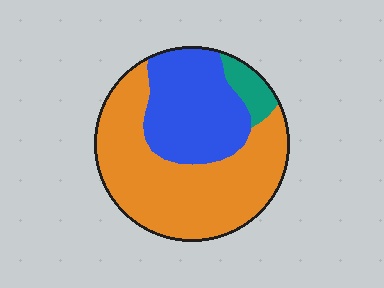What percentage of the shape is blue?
Blue covers around 35% of the shape.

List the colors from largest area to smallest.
From largest to smallest: orange, blue, teal.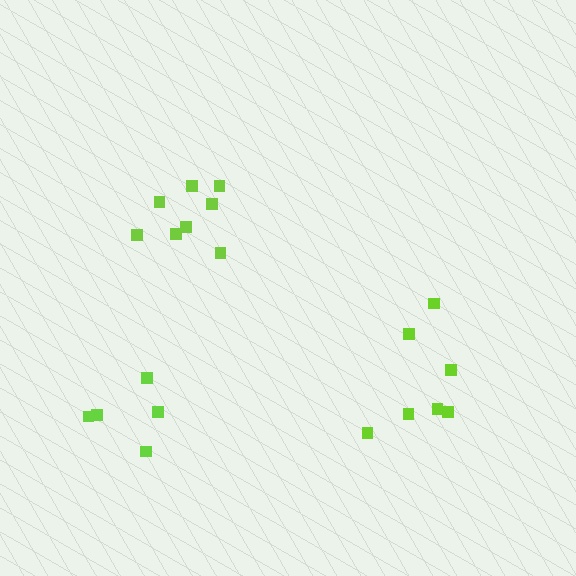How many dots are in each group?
Group 1: 5 dots, Group 2: 8 dots, Group 3: 7 dots (20 total).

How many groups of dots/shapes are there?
There are 3 groups.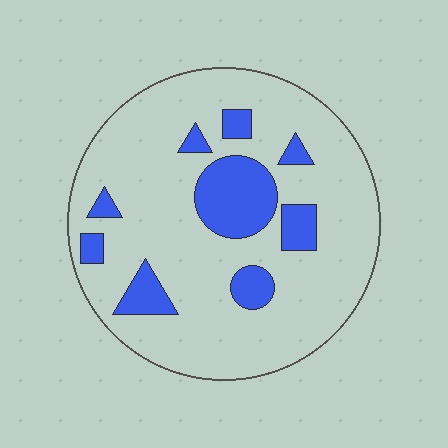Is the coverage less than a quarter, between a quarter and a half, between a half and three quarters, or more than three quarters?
Less than a quarter.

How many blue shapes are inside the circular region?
9.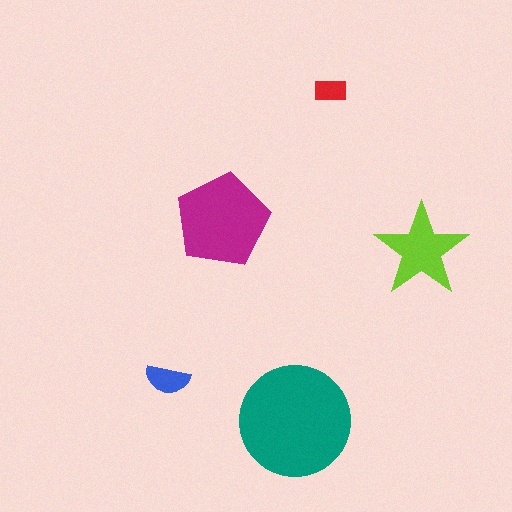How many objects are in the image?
There are 5 objects in the image.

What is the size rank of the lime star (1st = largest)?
3rd.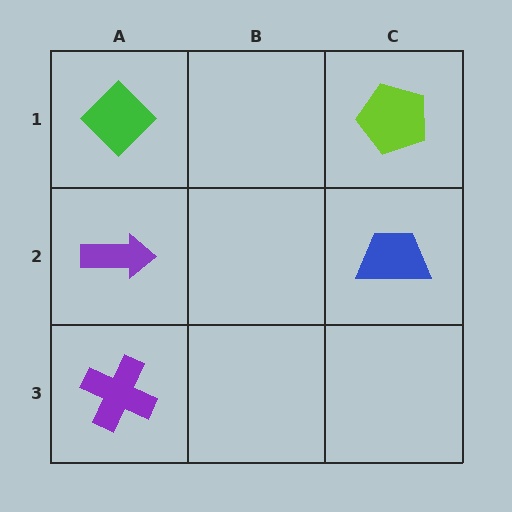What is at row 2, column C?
A blue trapezoid.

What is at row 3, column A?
A purple cross.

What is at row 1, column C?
A lime pentagon.